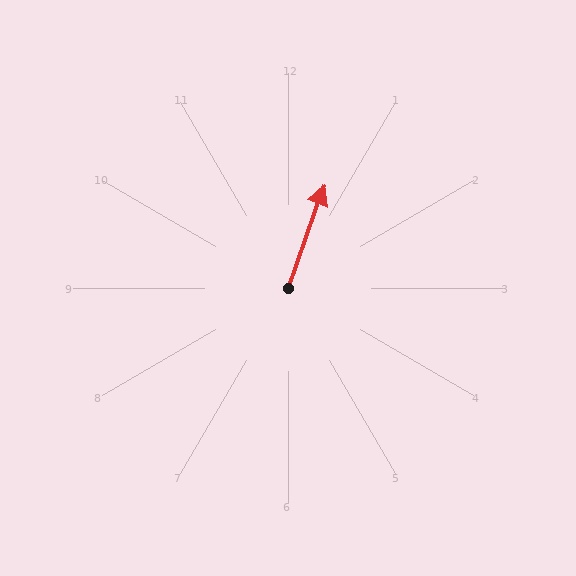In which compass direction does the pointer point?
North.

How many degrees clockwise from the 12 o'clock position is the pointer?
Approximately 19 degrees.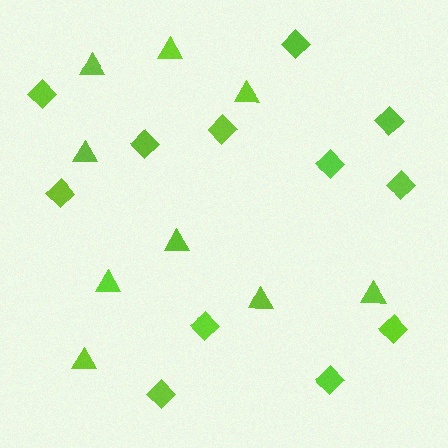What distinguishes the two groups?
There are 2 groups: one group of triangles (9) and one group of diamonds (12).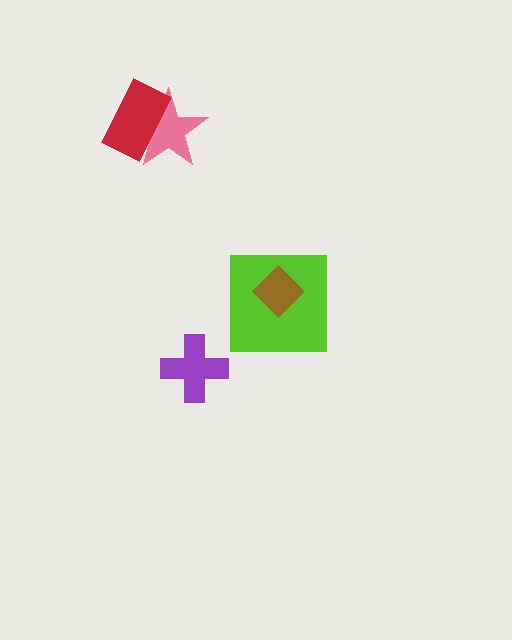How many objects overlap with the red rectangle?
1 object overlaps with the red rectangle.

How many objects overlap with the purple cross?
0 objects overlap with the purple cross.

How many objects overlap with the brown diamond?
1 object overlaps with the brown diamond.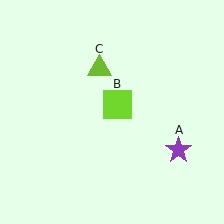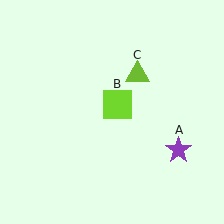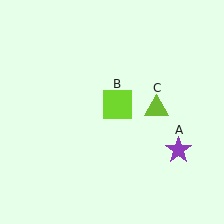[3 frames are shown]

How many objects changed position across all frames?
1 object changed position: lime triangle (object C).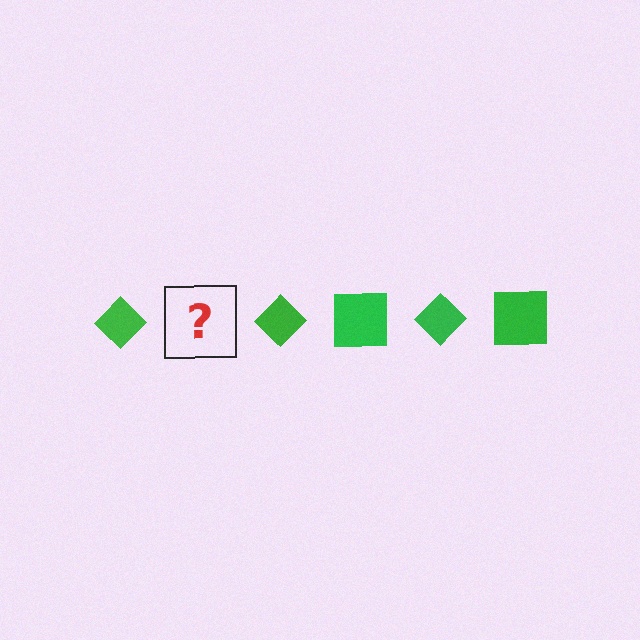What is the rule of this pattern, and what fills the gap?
The rule is that the pattern cycles through diamond, square shapes in green. The gap should be filled with a green square.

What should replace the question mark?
The question mark should be replaced with a green square.